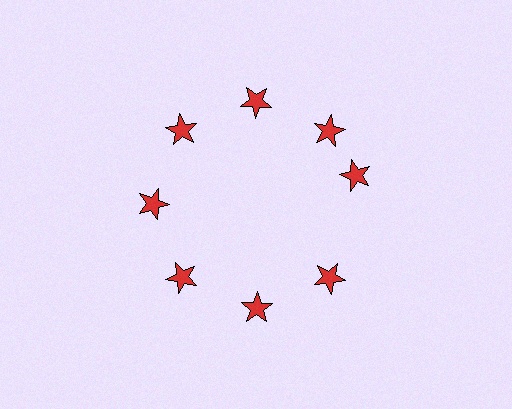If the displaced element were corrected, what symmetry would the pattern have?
It would have 8-fold rotational symmetry — the pattern would map onto itself every 45 degrees.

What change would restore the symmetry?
The symmetry would be restored by rotating it back into even spacing with its neighbors so that all 8 stars sit at equal angles and equal distance from the center.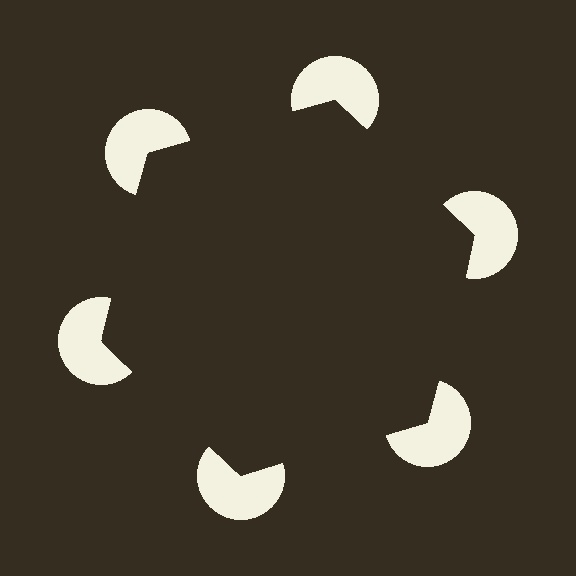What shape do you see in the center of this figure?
An illusory hexagon — its edges are inferred from the aligned wedge cuts in the pac-man discs, not physically drawn.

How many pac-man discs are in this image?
There are 6 — one at each vertex of the illusory hexagon.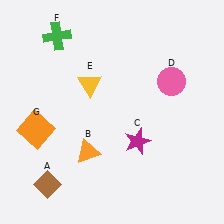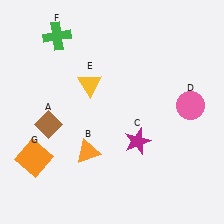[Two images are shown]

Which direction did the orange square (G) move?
The orange square (G) moved down.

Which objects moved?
The objects that moved are: the brown diamond (A), the pink circle (D), the orange square (G).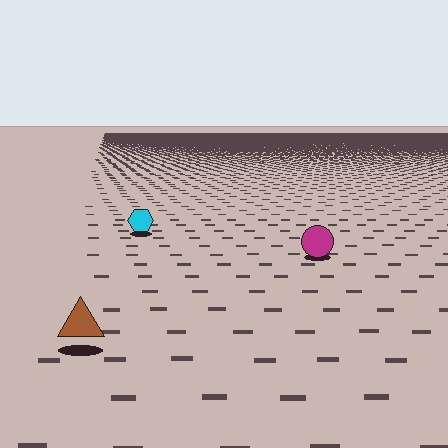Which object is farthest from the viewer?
The cyan hexagon is farthest from the viewer. It appears smaller and the ground texture around it is denser.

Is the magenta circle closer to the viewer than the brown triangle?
No. The brown triangle is closer — you can tell from the texture gradient: the ground texture is coarser near it.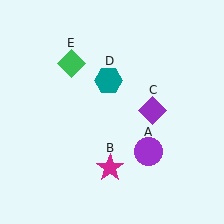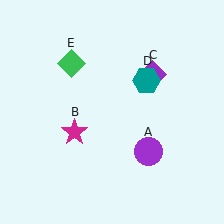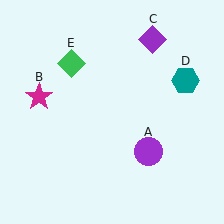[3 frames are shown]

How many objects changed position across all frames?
3 objects changed position: magenta star (object B), purple diamond (object C), teal hexagon (object D).